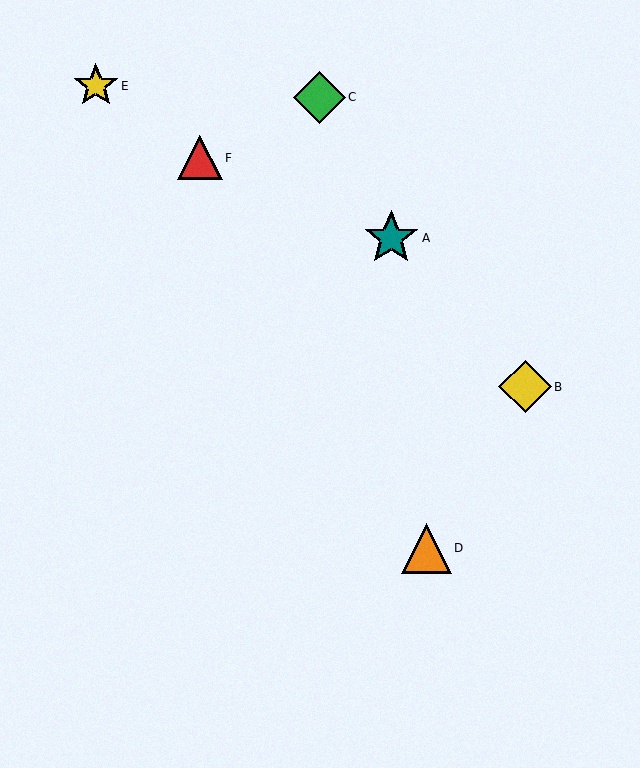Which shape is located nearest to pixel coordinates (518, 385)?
The yellow diamond (labeled B) at (525, 387) is nearest to that location.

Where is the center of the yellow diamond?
The center of the yellow diamond is at (525, 387).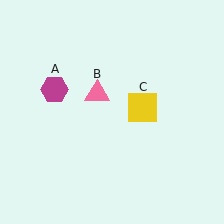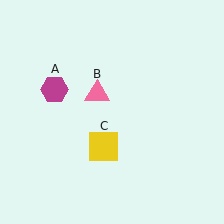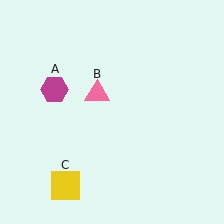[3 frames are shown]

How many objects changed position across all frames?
1 object changed position: yellow square (object C).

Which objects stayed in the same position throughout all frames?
Magenta hexagon (object A) and pink triangle (object B) remained stationary.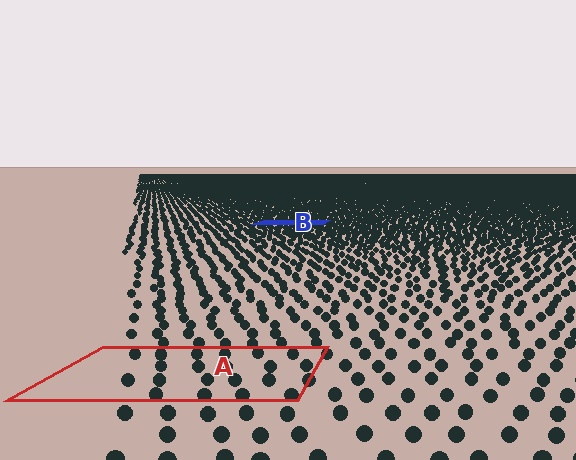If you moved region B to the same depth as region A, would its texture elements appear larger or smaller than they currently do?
They would appear larger. At a closer depth, the same texture elements are projected at a bigger on-screen size.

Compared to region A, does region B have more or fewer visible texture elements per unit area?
Region B has more texture elements per unit area — they are packed more densely because it is farther away.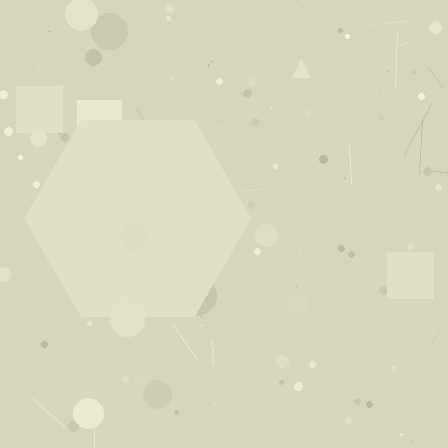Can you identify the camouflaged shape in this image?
The camouflaged shape is a hexagon.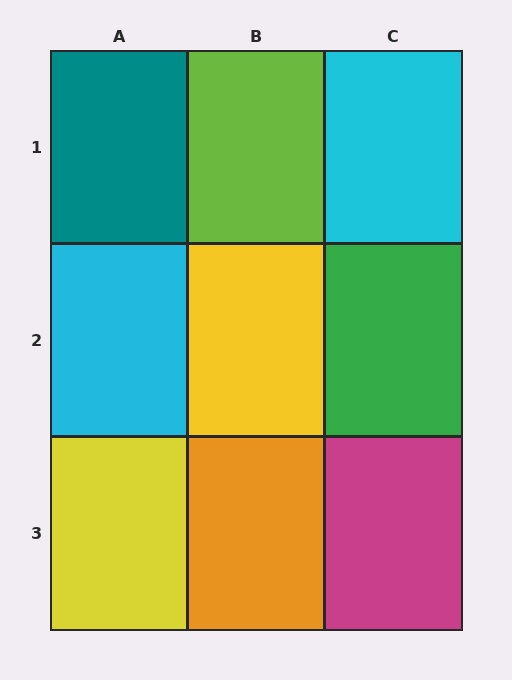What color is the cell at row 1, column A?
Teal.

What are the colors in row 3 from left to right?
Yellow, orange, magenta.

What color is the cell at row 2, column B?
Yellow.